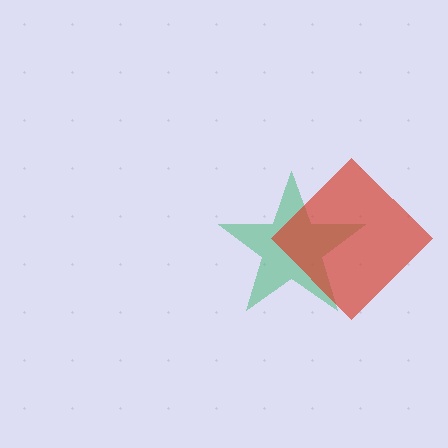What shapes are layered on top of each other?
The layered shapes are: a green star, a red diamond.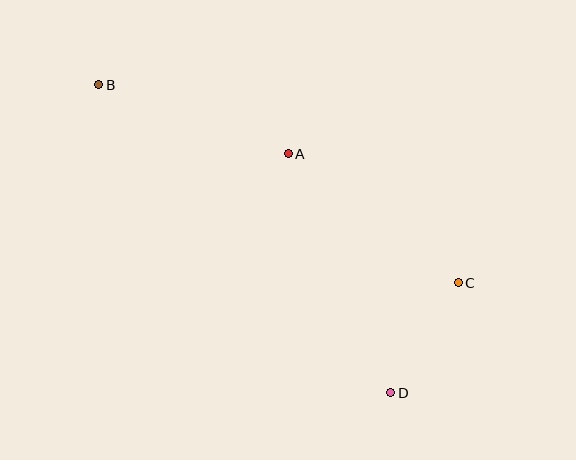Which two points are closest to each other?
Points C and D are closest to each other.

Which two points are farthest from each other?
Points B and D are farthest from each other.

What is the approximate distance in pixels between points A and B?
The distance between A and B is approximately 202 pixels.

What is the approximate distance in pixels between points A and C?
The distance between A and C is approximately 213 pixels.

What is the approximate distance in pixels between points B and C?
The distance between B and C is approximately 410 pixels.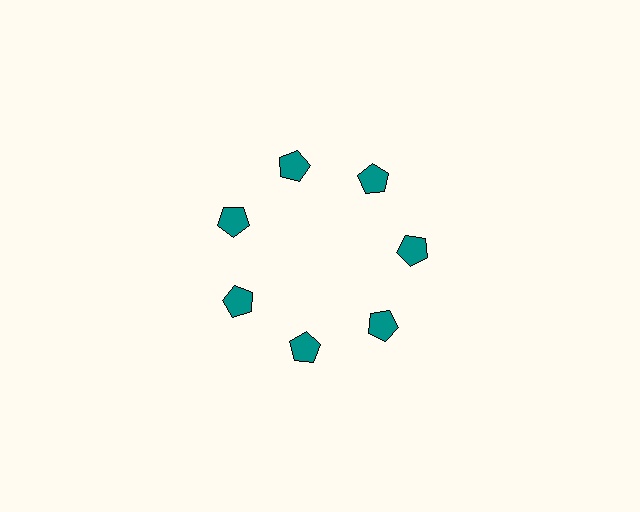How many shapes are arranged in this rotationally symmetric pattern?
There are 7 shapes, arranged in 7 groups of 1.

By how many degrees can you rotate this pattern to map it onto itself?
The pattern maps onto itself every 51 degrees of rotation.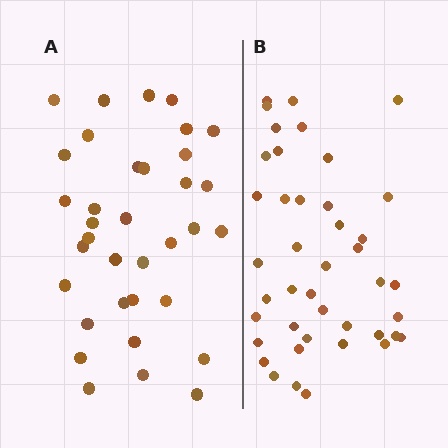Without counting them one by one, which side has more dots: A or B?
Region B (the right region) has more dots.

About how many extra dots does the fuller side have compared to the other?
Region B has roughly 8 or so more dots than region A.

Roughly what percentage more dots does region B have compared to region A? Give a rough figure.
About 20% more.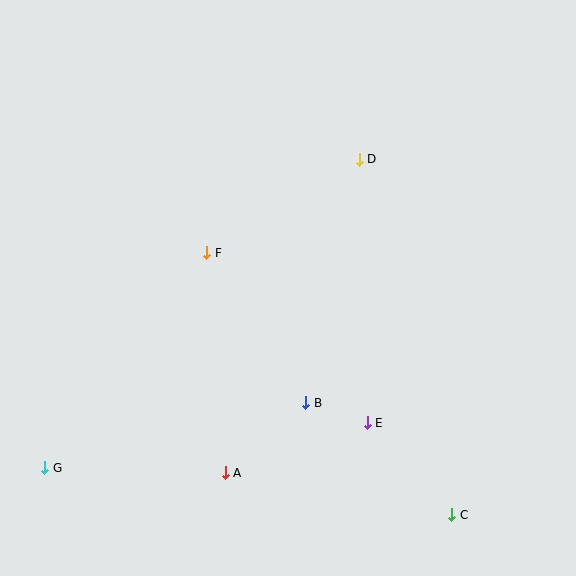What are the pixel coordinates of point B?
Point B is at (306, 403).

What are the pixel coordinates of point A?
Point A is at (225, 473).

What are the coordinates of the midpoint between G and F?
The midpoint between G and F is at (126, 360).